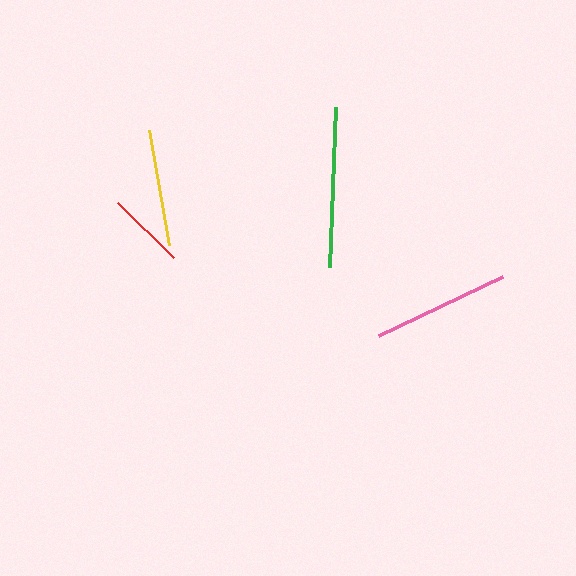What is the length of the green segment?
The green segment is approximately 160 pixels long.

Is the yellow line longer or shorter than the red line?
The yellow line is longer than the red line.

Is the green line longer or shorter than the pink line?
The green line is longer than the pink line.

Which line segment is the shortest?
The red line is the shortest at approximately 79 pixels.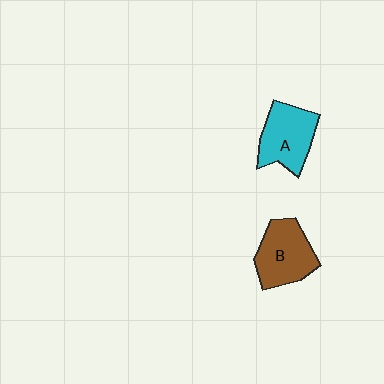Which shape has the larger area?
Shape B (brown).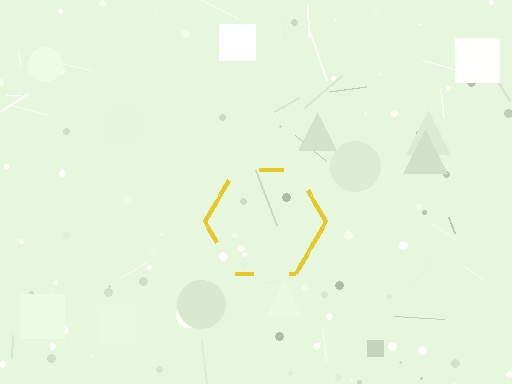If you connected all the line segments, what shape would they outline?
They would outline a hexagon.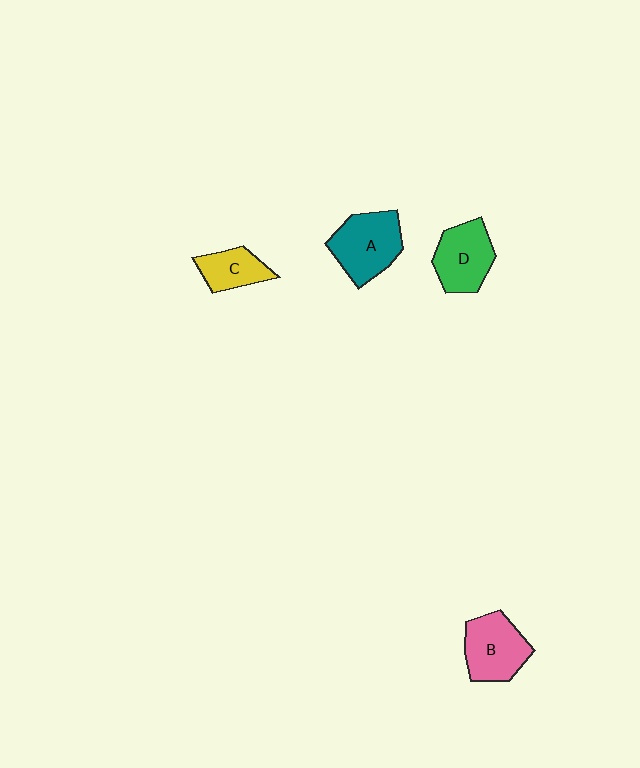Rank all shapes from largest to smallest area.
From largest to smallest: A (teal), B (pink), D (green), C (yellow).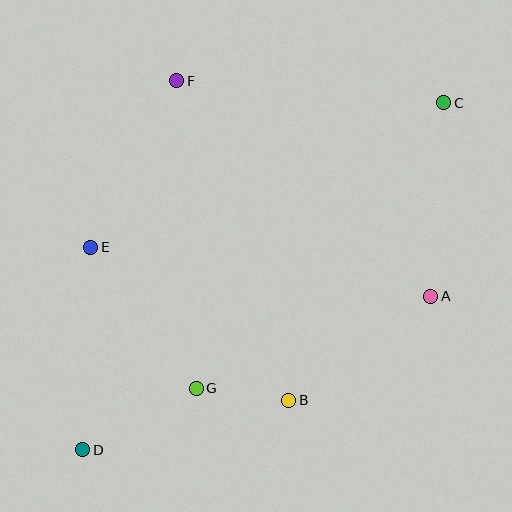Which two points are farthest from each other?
Points C and D are farthest from each other.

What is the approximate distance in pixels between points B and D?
The distance between B and D is approximately 212 pixels.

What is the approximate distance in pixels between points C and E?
The distance between C and E is approximately 382 pixels.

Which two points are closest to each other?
Points B and G are closest to each other.